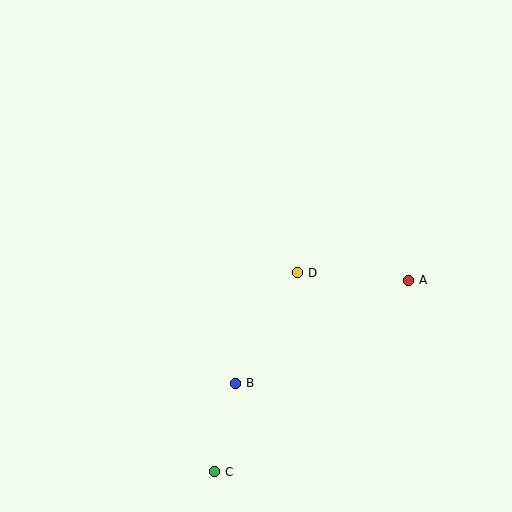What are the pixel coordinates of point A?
Point A is at (409, 280).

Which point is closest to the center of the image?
Point D at (298, 273) is closest to the center.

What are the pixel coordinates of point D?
Point D is at (298, 273).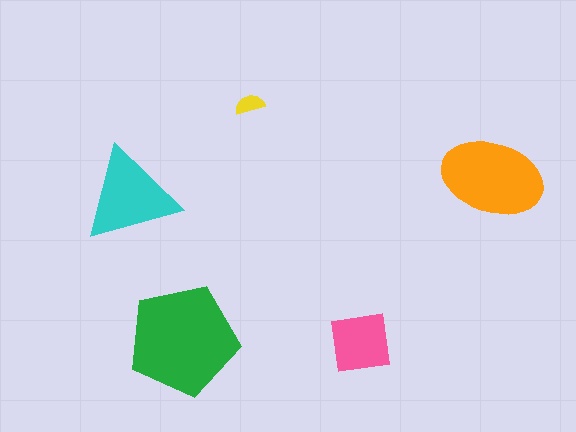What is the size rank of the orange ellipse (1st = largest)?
2nd.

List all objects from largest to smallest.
The green pentagon, the orange ellipse, the cyan triangle, the pink square, the yellow semicircle.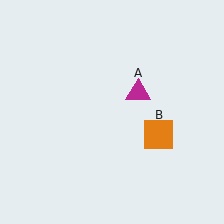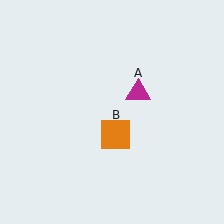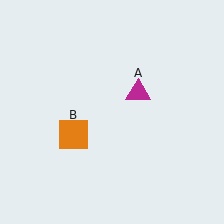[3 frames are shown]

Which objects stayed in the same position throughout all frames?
Magenta triangle (object A) remained stationary.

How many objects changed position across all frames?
1 object changed position: orange square (object B).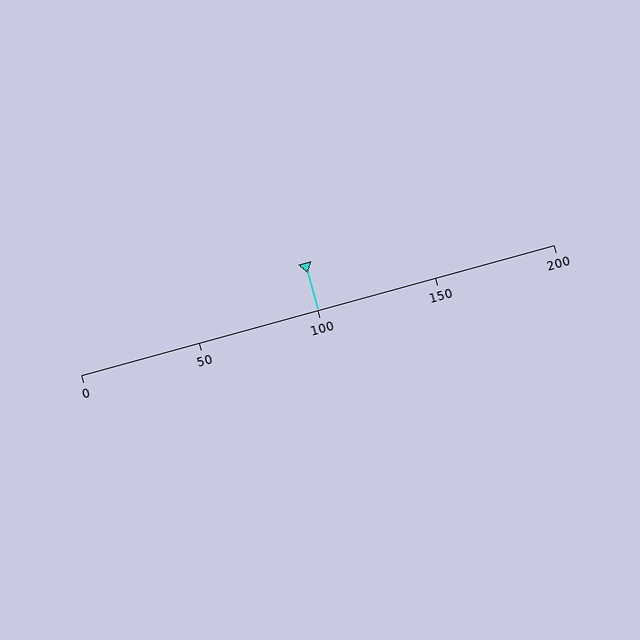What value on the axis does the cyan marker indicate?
The marker indicates approximately 100.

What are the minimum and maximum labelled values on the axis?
The axis runs from 0 to 200.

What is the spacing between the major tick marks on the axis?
The major ticks are spaced 50 apart.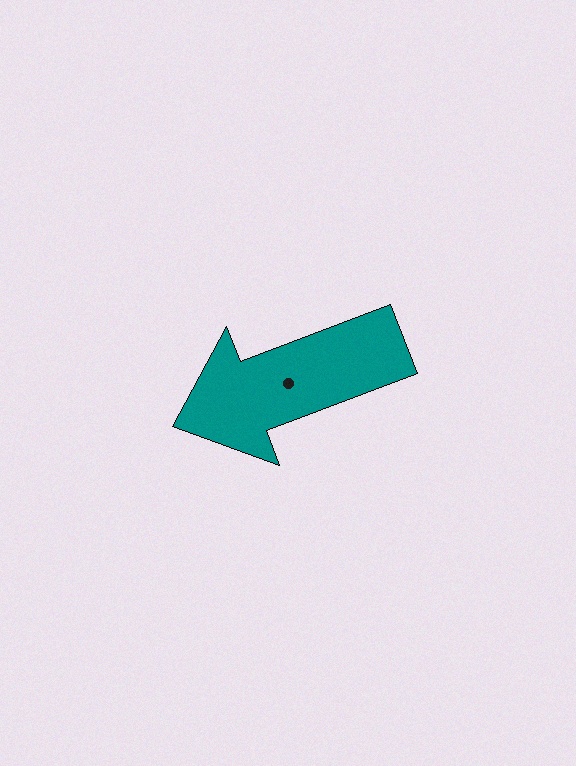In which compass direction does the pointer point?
West.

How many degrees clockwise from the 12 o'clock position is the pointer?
Approximately 249 degrees.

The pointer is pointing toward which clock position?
Roughly 8 o'clock.